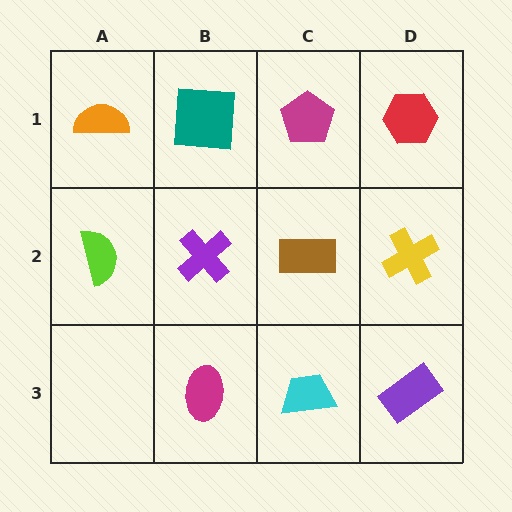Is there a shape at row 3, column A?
No, that cell is empty.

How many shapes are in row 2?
4 shapes.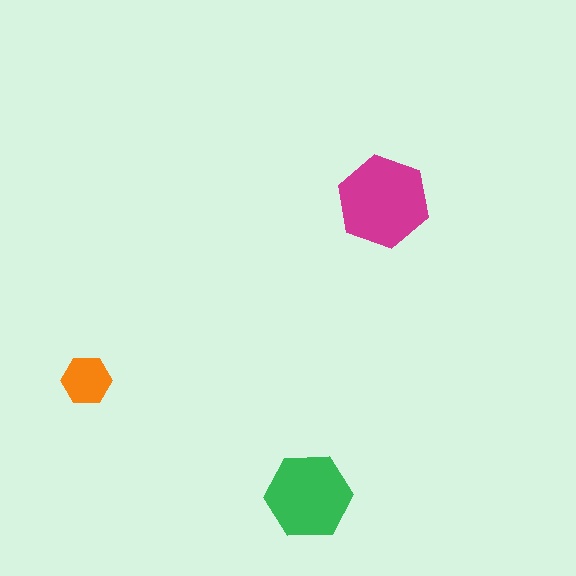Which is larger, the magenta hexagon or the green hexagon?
The magenta one.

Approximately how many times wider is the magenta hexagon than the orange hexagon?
About 2 times wider.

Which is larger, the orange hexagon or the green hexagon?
The green one.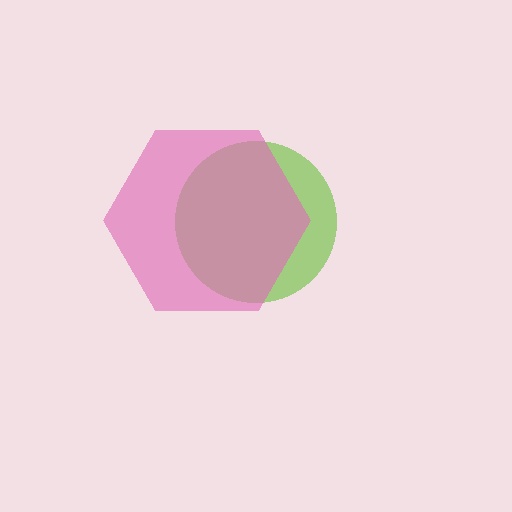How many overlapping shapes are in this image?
There are 2 overlapping shapes in the image.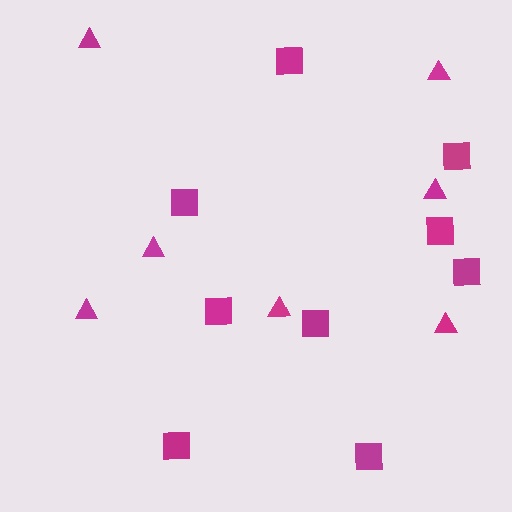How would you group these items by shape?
There are 2 groups: one group of triangles (7) and one group of squares (9).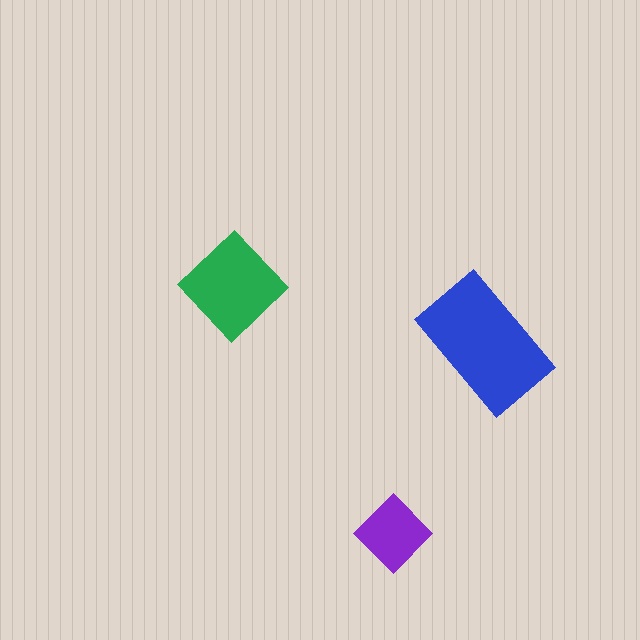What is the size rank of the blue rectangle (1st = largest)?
1st.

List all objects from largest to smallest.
The blue rectangle, the green diamond, the purple diamond.